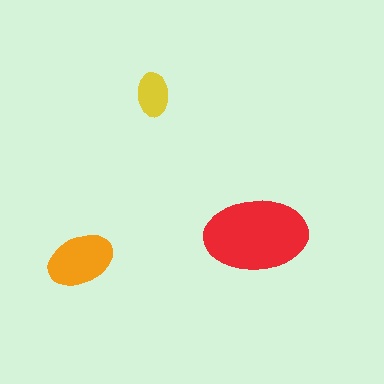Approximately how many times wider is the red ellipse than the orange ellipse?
About 1.5 times wider.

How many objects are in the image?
There are 3 objects in the image.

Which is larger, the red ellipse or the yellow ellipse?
The red one.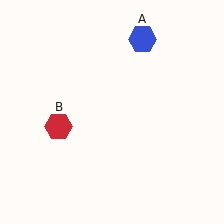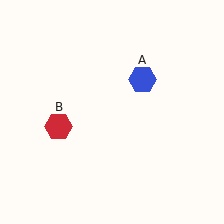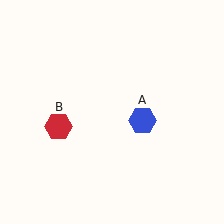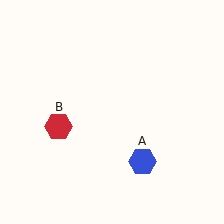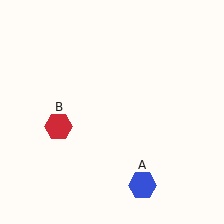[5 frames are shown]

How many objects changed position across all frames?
1 object changed position: blue hexagon (object A).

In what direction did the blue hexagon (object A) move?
The blue hexagon (object A) moved down.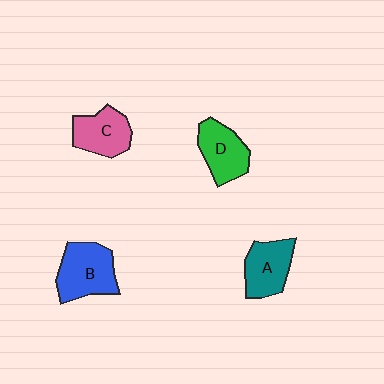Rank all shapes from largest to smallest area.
From largest to smallest: B (blue), D (green), A (teal), C (pink).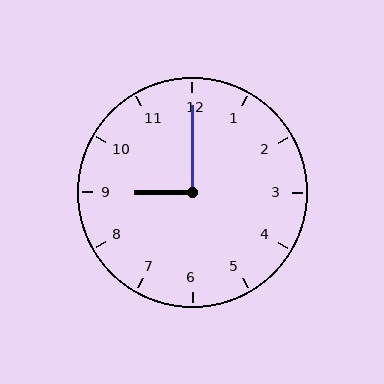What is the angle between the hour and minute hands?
Approximately 90 degrees.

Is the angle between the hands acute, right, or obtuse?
It is right.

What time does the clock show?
9:00.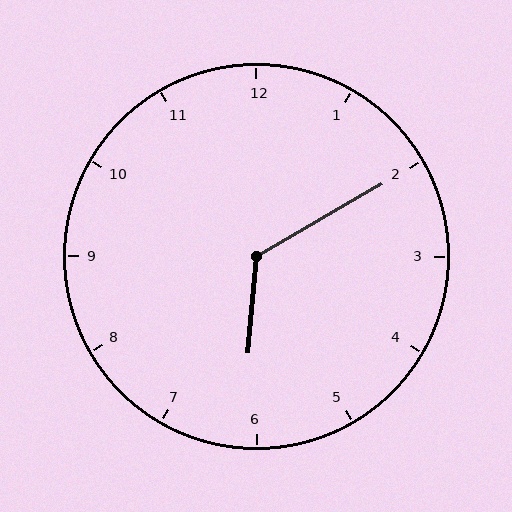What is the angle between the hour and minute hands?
Approximately 125 degrees.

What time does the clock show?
6:10.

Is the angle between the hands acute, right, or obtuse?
It is obtuse.